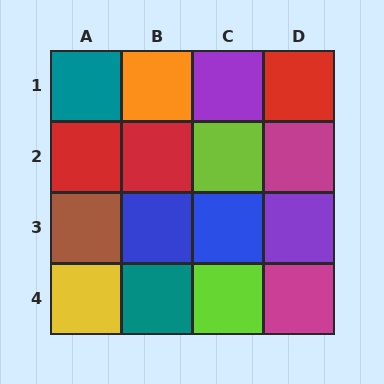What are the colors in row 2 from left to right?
Red, red, lime, magenta.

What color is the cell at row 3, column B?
Blue.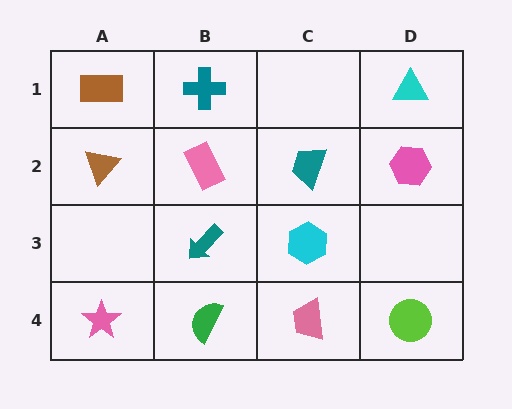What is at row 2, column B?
A pink rectangle.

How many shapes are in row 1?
3 shapes.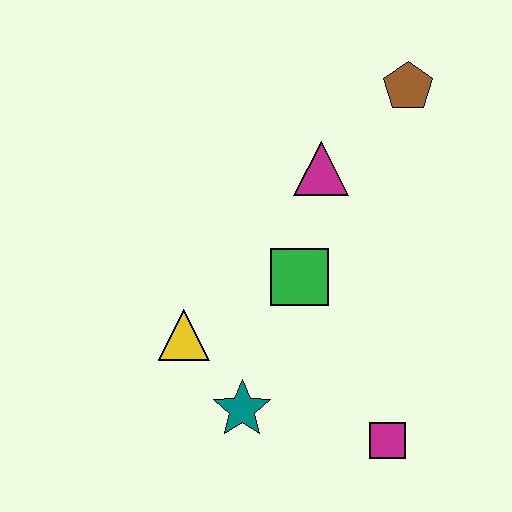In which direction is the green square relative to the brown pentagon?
The green square is below the brown pentagon.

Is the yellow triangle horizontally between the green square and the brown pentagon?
No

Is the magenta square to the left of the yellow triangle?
No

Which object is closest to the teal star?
The yellow triangle is closest to the teal star.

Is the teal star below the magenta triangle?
Yes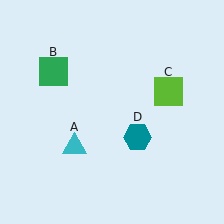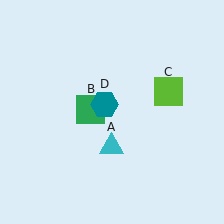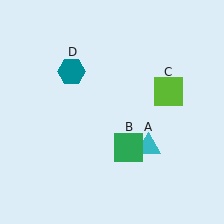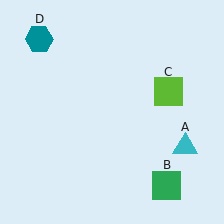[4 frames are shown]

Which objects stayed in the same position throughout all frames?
Lime square (object C) remained stationary.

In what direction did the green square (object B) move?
The green square (object B) moved down and to the right.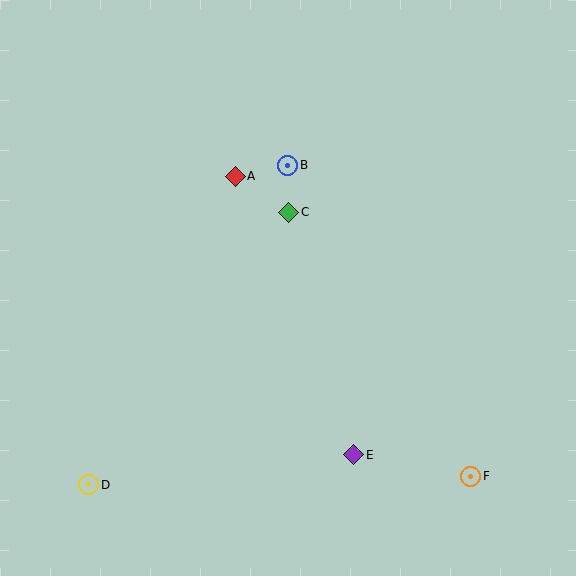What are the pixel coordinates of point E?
Point E is at (354, 455).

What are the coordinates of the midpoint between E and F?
The midpoint between E and F is at (412, 466).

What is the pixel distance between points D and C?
The distance between D and C is 338 pixels.